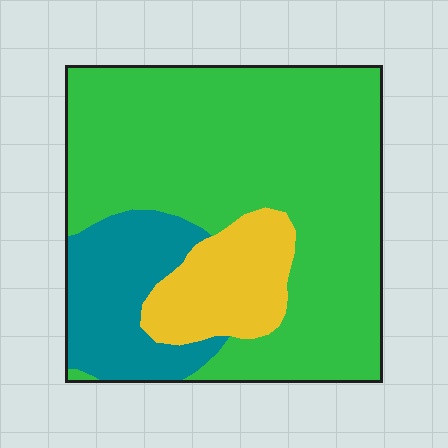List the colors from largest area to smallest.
From largest to smallest: green, teal, yellow.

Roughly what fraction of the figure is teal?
Teal covers roughly 20% of the figure.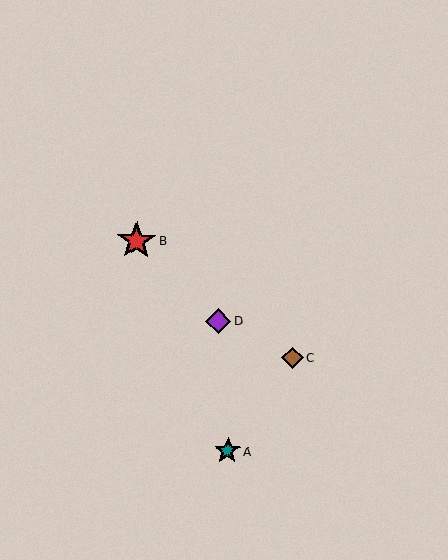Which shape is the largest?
The red star (labeled B) is the largest.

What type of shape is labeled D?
Shape D is a purple diamond.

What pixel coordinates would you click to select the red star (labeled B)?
Click at (136, 241) to select the red star B.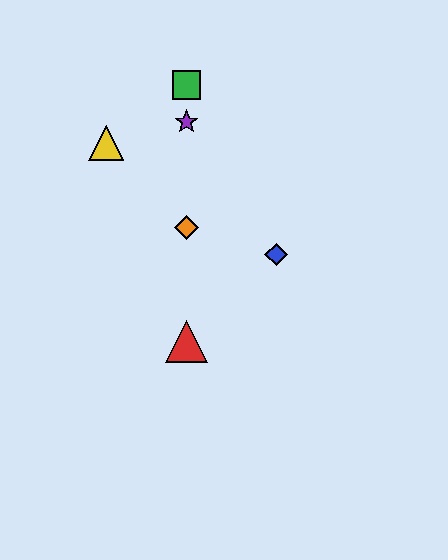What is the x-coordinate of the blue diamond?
The blue diamond is at x≈276.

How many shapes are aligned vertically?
4 shapes (the red triangle, the green square, the purple star, the orange diamond) are aligned vertically.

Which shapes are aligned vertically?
The red triangle, the green square, the purple star, the orange diamond are aligned vertically.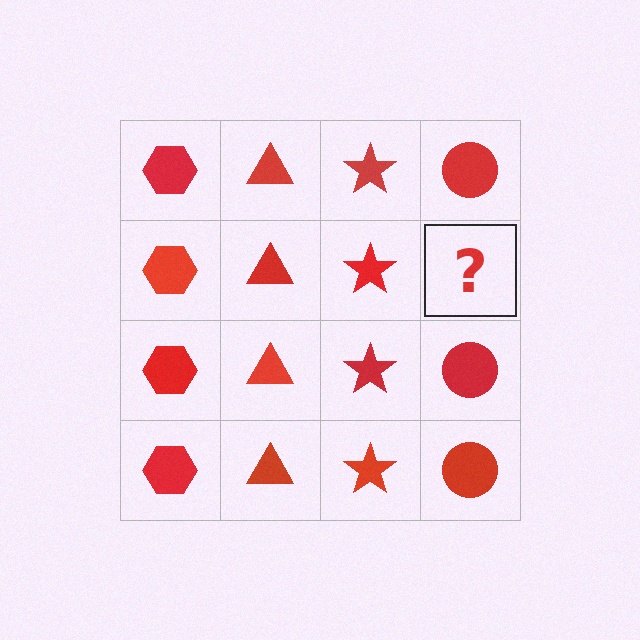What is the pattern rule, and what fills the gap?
The rule is that each column has a consistent shape. The gap should be filled with a red circle.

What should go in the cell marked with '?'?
The missing cell should contain a red circle.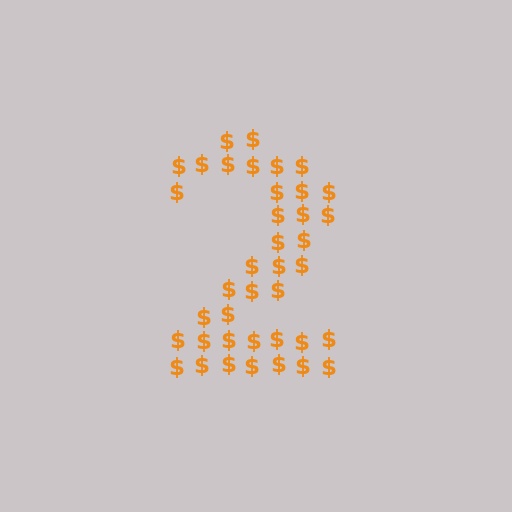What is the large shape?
The large shape is the digit 2.